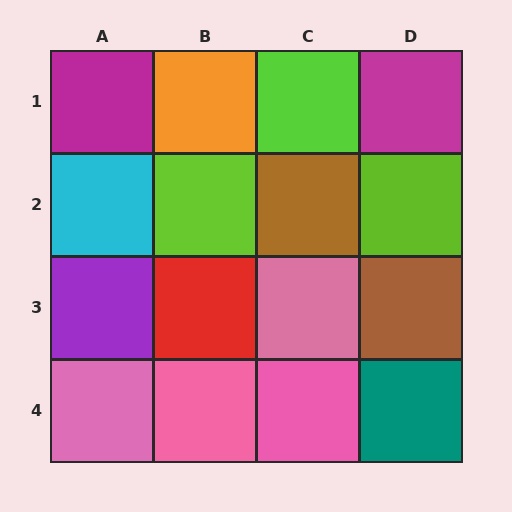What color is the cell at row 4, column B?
Pink.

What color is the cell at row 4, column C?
Pink.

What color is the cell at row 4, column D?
Teal.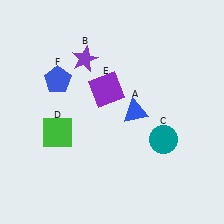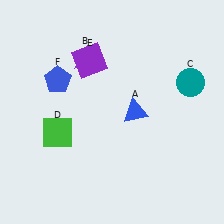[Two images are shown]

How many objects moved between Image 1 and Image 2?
2 objects moved between the two images.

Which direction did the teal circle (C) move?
The teal circle (C) moved up.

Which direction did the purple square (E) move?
The purple square (E) moved up.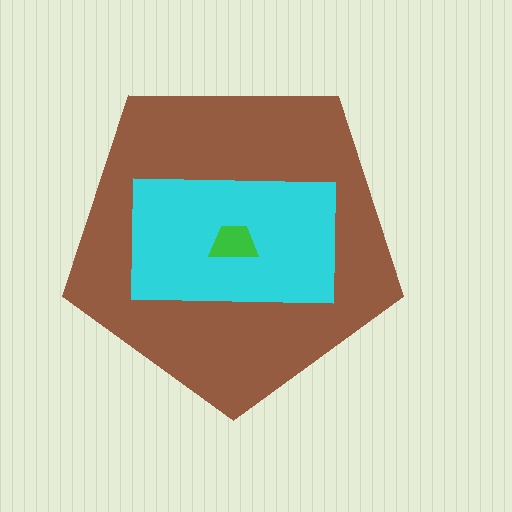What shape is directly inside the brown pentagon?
The cyan rectangle.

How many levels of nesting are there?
3.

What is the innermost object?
The green trapezoid.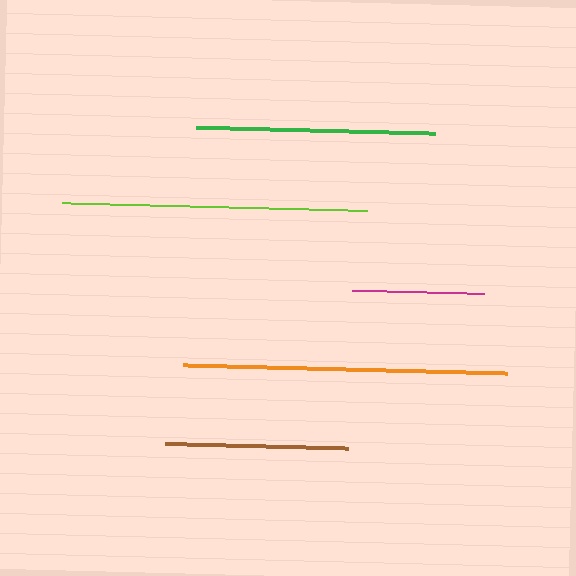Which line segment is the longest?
The orange line is the longest at approximately 324 pixels.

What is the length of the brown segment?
The brown segment is approximately 182 pixels long.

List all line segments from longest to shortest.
From longest to shortest: orange, lime, green, brown, magenta.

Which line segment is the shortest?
The magenta line is the shortest at approximately 131 pixels.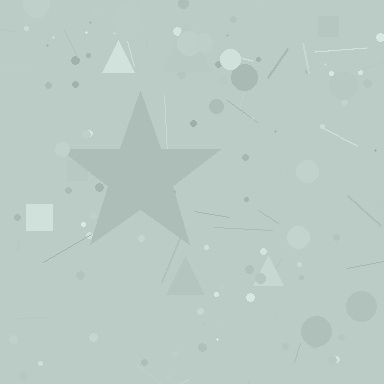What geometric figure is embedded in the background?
A star is embedded in the background.